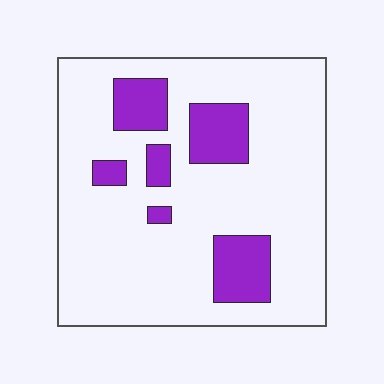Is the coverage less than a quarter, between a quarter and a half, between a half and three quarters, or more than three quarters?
Less than a quarter.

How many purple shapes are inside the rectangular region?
6.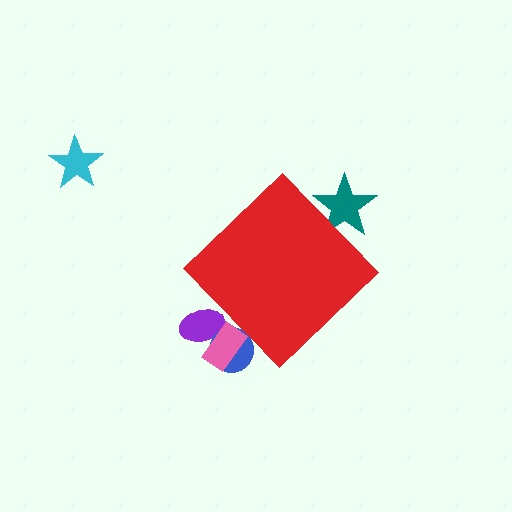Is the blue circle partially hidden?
Yes, the blue circle is partially hidden behind the red diamond.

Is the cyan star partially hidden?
No, the cyan star is fully visible.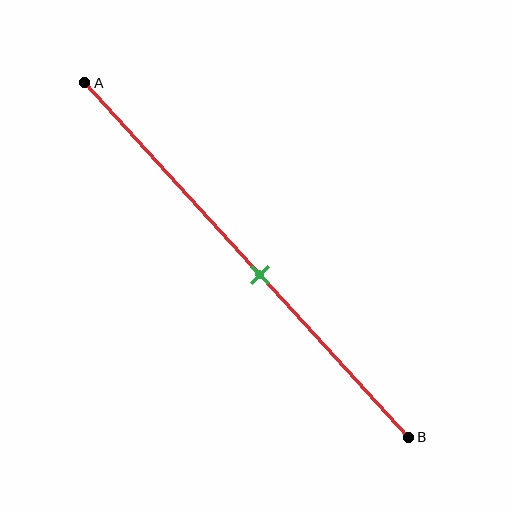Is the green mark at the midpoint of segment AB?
No, the mark is at about 55% from A, not at the 50% midpoint.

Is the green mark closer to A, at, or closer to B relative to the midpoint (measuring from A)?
The green mark is closer to point B than the midpoint of segment AB.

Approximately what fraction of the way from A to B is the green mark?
The green mark is approximately 55% of the way from A to B.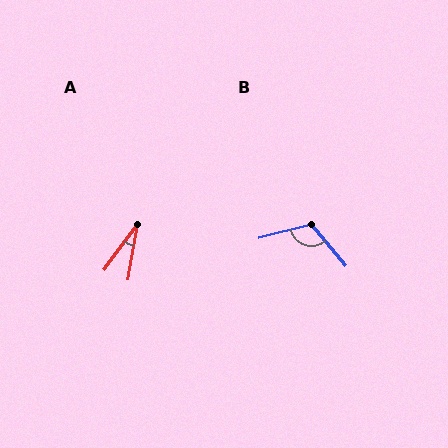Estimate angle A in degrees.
Approximately 27 degrees.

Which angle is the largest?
B, at approximately 116 degrees.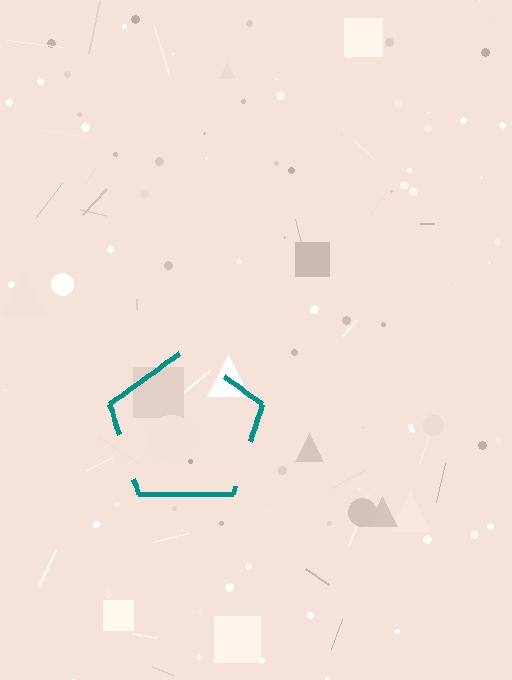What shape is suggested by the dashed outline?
The dashed outline suggests a pentagon.